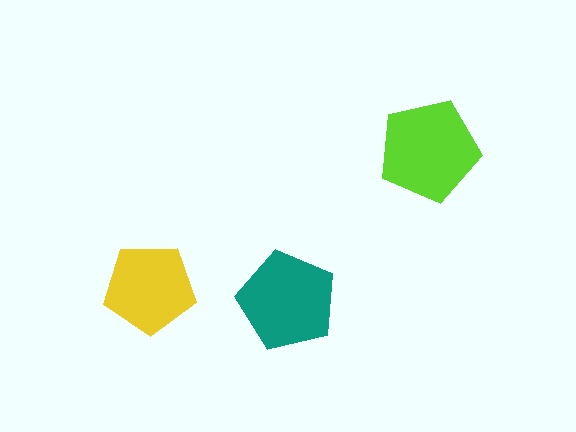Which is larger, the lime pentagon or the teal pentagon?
The lime one.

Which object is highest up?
The lime pentagon is topmost.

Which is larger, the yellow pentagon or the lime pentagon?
The lime one.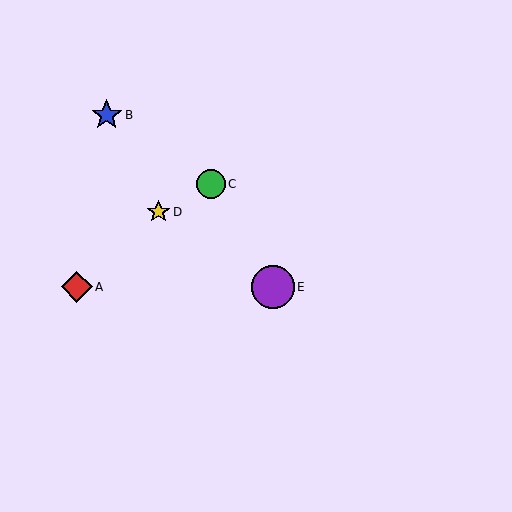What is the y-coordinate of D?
Object D is at y≈212.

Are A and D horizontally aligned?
No, A is at y≈287 and D is at y≈212.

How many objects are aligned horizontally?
2 objects (A, E) are aligned horizontally.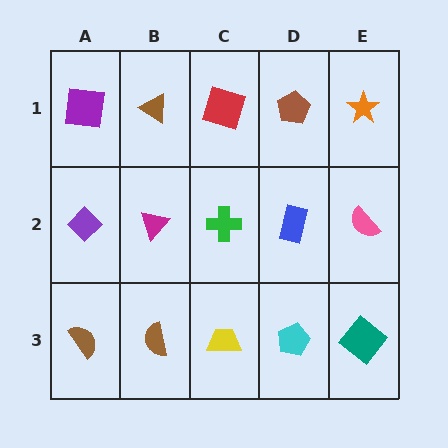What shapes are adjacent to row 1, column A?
A purple diamond (row 2, column A), a brown triangle (row 1, column B).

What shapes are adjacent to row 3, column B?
A magenta triangle (row 2, column B), a brown semicircle (row 3, column A), a yellow trapezoid (row 3, column C).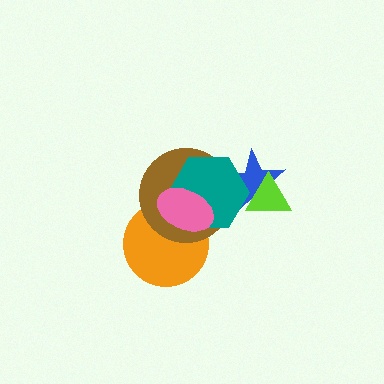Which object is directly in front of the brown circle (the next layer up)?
The blue star is directly in front of the brown circle.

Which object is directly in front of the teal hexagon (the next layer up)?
The pink ellipse is directly in front of the teal hexagon.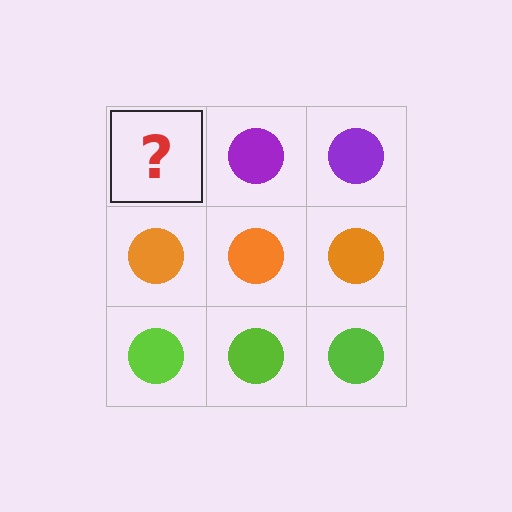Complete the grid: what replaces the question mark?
The question mark should be replaced with a purple circle.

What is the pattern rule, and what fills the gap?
The rule is that each row has a consistent color. The gap should be filled with a purple circle.